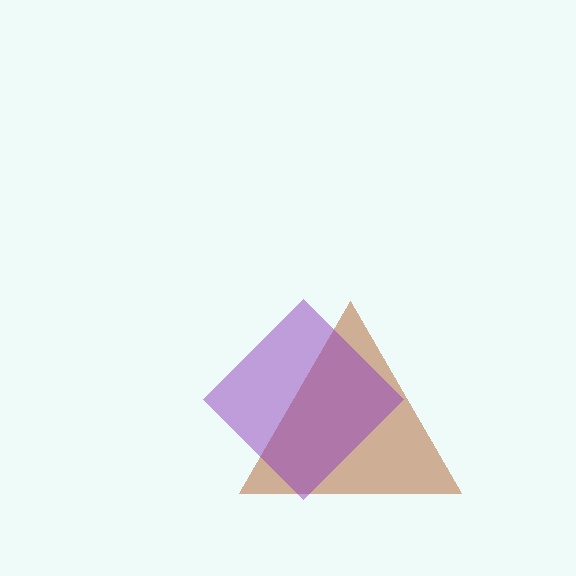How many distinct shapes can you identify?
There are 2 distinct shapes: a brown triangle, a purple diamond.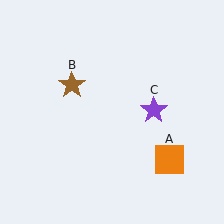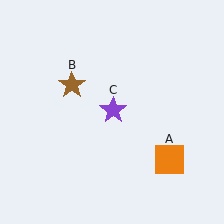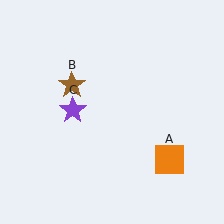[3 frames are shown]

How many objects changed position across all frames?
1 object changed position: purple star (object C).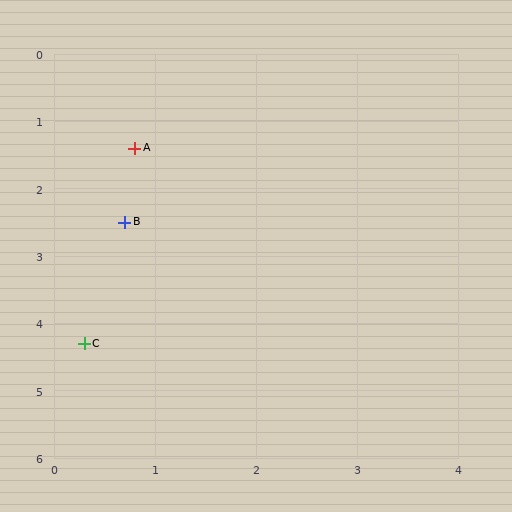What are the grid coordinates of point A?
Point A is at approximately (0.8, 1.4).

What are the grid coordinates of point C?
Point C is at approximately (0.3, 4.3).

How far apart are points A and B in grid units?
Points A and B are about 1.1 grid units apart.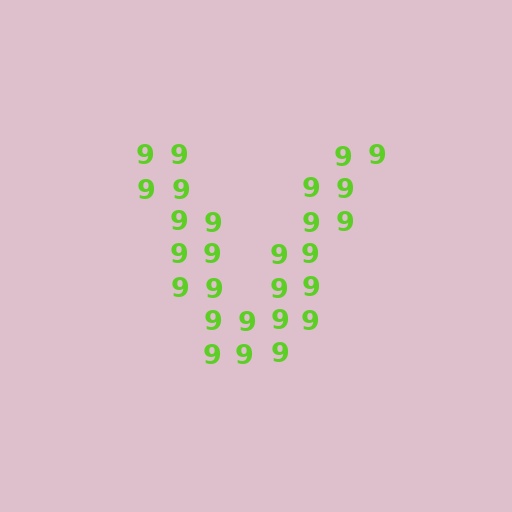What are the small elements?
The small elements are digit 9's.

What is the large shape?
The large shape is the letter V.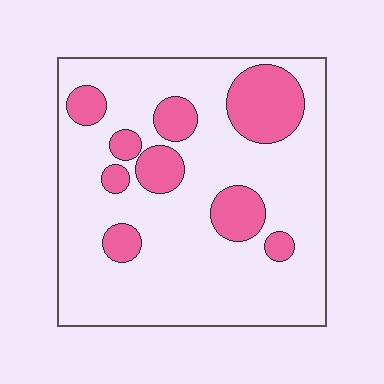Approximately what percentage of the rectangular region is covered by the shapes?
Approximately 20%.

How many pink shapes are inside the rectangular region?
9.